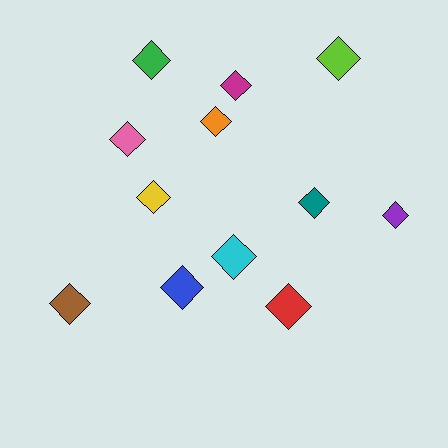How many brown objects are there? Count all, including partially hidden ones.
There is 1 brown object.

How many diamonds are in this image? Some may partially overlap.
There are 12 diamonds.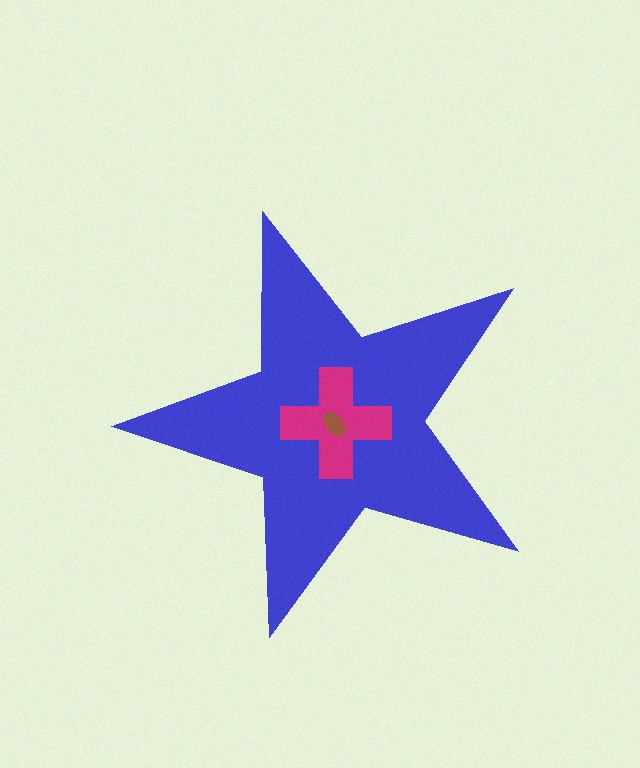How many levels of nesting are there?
3.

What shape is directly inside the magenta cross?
The brown ellipse.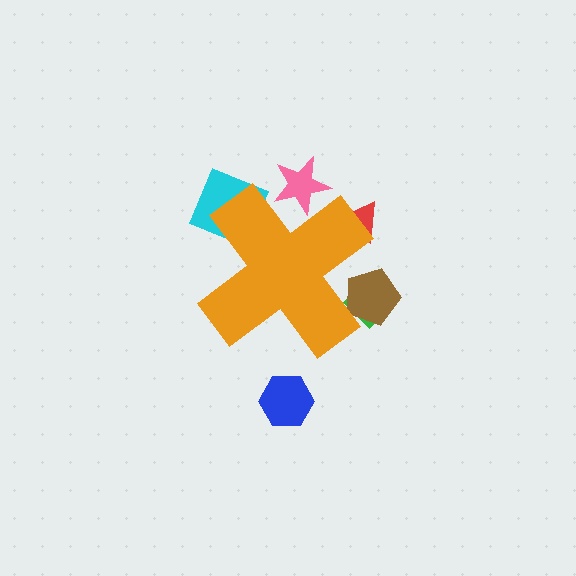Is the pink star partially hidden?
Yes, the pink star is partially hidden behind the orange cross.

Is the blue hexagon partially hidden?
No, the blue hexagon is fully visible.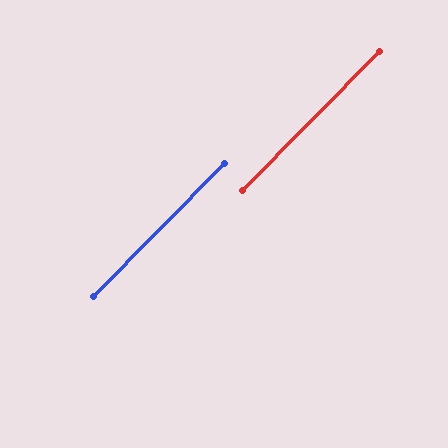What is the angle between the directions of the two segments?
Approximately 0 degrees.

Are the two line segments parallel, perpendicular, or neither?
Parallel — their directions differ by only 0.1°.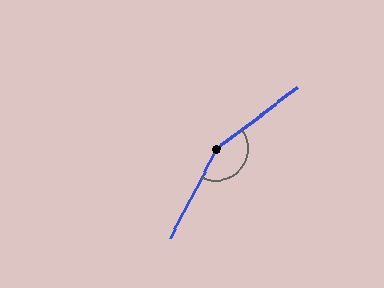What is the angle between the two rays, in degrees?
Approximately 154 degrees.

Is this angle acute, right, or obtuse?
It is obtuse.